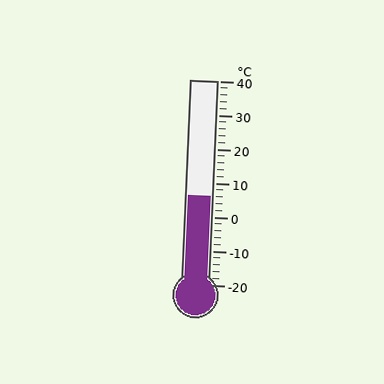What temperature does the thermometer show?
The thermometer shows approximately 6°C.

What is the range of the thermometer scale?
The thermometer scale ranges from -20°C to 40°C.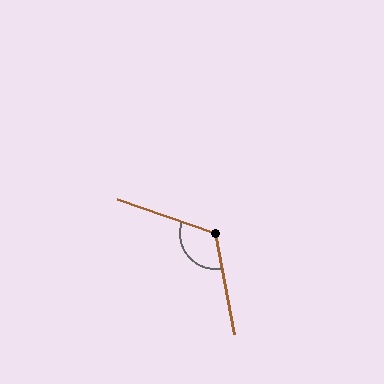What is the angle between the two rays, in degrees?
Approximately 120 degrees.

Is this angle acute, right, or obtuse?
It is obtuse.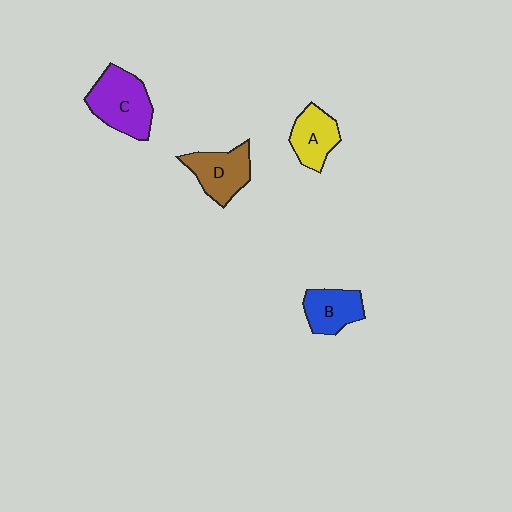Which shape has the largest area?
Shape C (purple).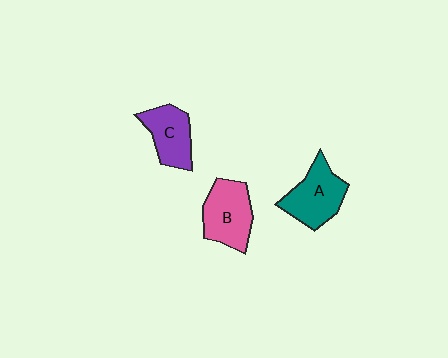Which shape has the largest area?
Shape A (teal).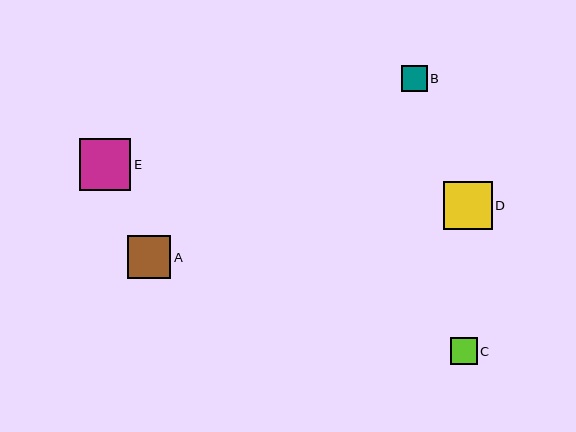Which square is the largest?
Square E is the largest with a size of approximately 51 pixels.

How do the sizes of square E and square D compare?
Square E and square D are approximately the same size.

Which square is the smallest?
Square B is the smallest with a size of approximately 26 pixels.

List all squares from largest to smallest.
From largest to smallest: E, D, A, C, B.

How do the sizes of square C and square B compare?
Square C and square B are approximately the same size.